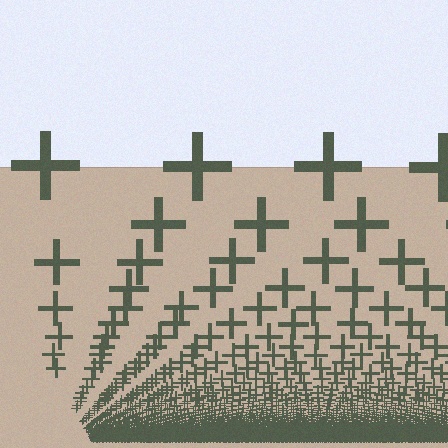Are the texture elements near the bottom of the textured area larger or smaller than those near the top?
Smaller. The gradient is inverted — elements near the bottom are smaller and denser.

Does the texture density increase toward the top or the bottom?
Density increases toward the bottom.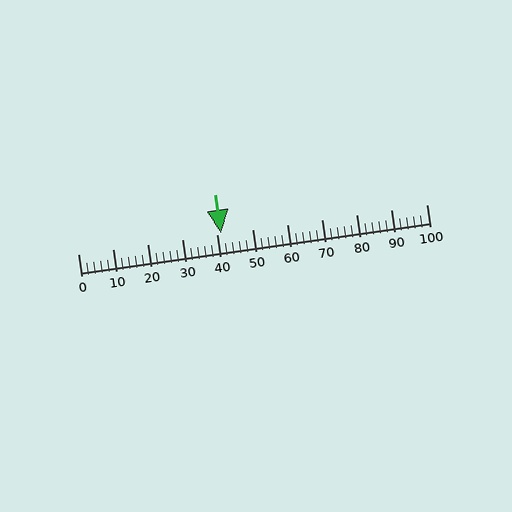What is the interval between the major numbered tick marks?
The major tick marks are spaced 10 units apart.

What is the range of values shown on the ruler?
The ruler shows values from 0 to 100.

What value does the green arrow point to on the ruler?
The green arrow points to approximately 41.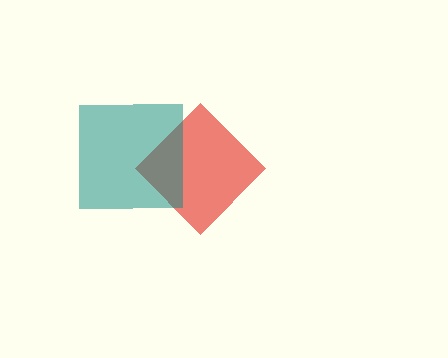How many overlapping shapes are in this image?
There are 2 overlapping shapes in the image.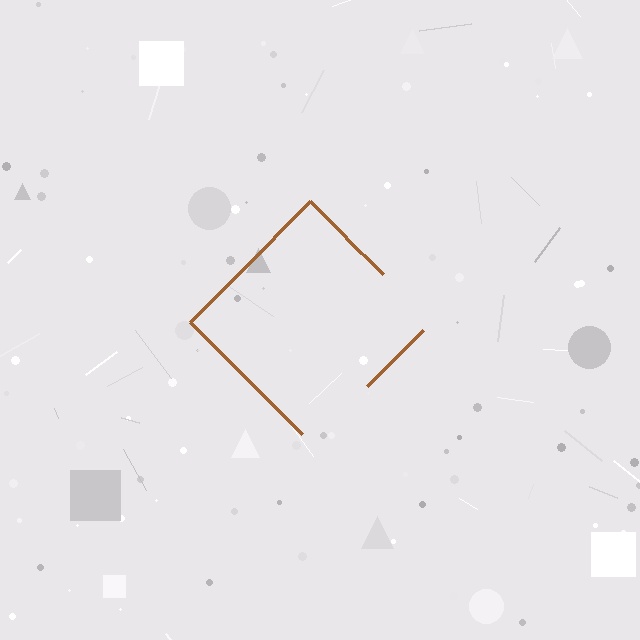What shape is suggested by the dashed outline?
The dashed outline suggests a diamond.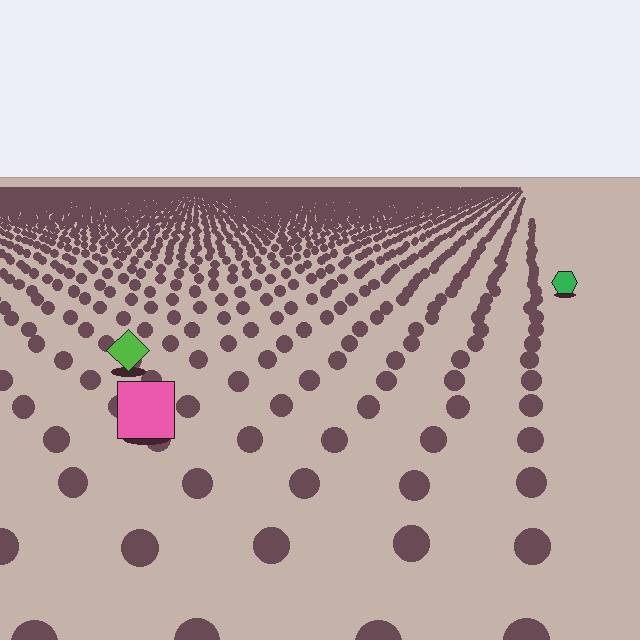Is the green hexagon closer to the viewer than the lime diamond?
No. The lime diamond is closer — you can tell from the texture gradient: the ground texture is coarser near it.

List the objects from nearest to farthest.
From nearest to farthest: the pink square, the lime diamond, the green hexagon.